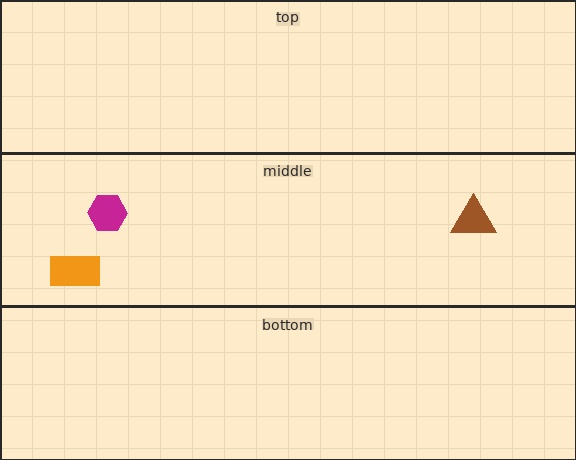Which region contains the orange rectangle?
The middle region.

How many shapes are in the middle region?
3.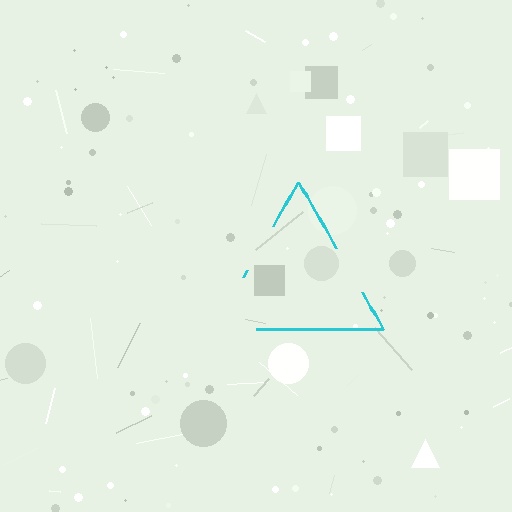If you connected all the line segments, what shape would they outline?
They would outline a triangle.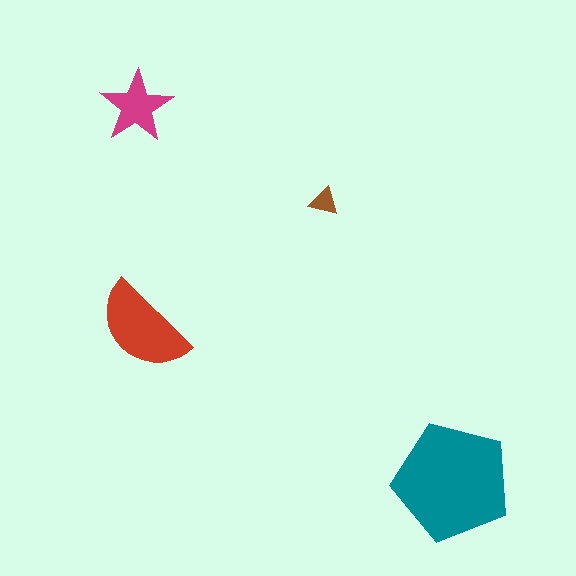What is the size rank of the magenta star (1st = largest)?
3rd.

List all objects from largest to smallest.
The teal pentagon, the red semicircle, the magenta star, the brown triangle.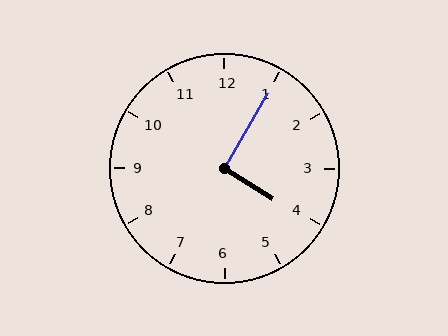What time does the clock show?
4:05.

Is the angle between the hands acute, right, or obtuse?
It is right.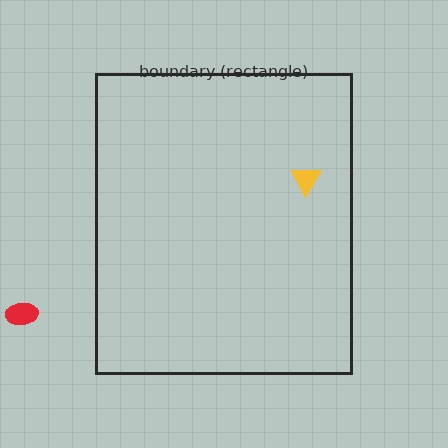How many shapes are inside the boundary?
1 inside, 1 outside.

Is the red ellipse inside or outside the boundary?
Outside.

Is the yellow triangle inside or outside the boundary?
Inside.